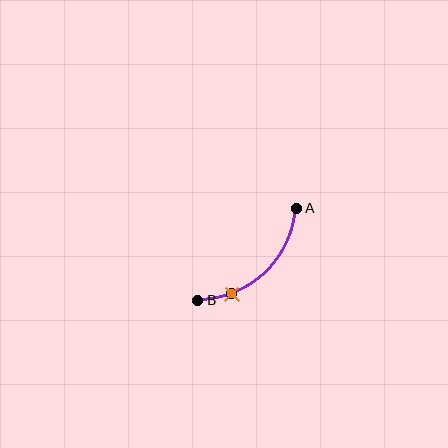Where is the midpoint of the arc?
The arc midpoint is the point on the curve farthest from the straight line joining A and B. It sits below and to the right of that line.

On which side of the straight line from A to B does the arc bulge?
The arc bulges below and to the right of the straight line connecting A and B.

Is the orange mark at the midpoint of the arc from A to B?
No. The orange mark lies on the arc but is closer to endpoint B. The arc midpoint would be at the point on the curve equidistant along the arc from both A and B.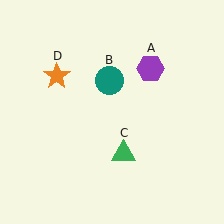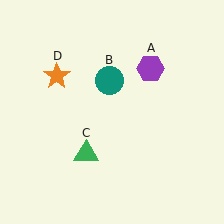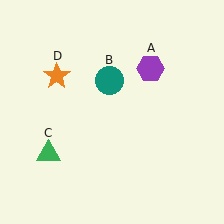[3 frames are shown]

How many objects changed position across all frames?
1 object changed position: green triangle (object C).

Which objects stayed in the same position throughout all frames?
Purple hexagon (object A) and teal circle (object B) and orange star (object D) remained stationary.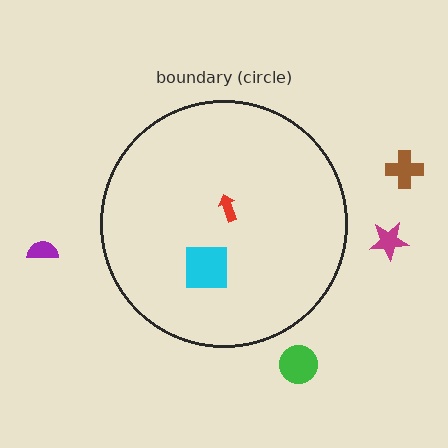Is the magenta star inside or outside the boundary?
Outside.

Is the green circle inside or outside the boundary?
Outside.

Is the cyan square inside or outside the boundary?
Inside.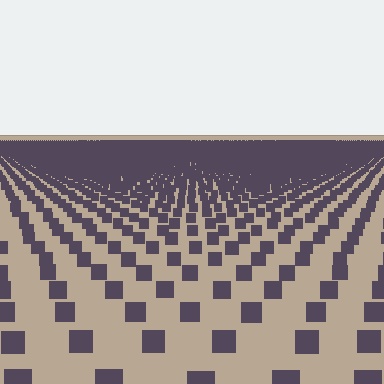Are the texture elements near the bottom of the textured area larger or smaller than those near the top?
Larger. Near the bottom, elements are closer to the viewer and appear at a bigger on-screen size.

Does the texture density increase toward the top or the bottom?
Density increases toward the top.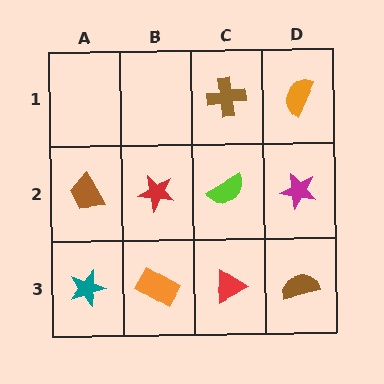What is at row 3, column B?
An orange rectangle.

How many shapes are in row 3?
4 shapes.